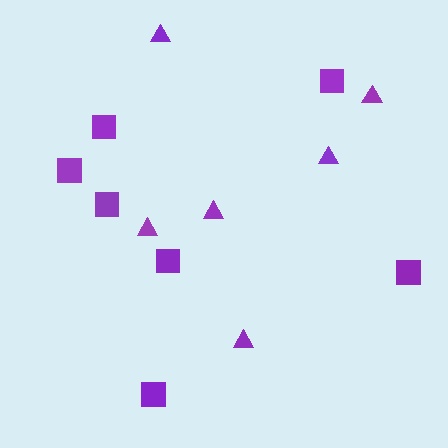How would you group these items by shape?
There are 2 groups: one group of squares (7) and one group of triangles (6).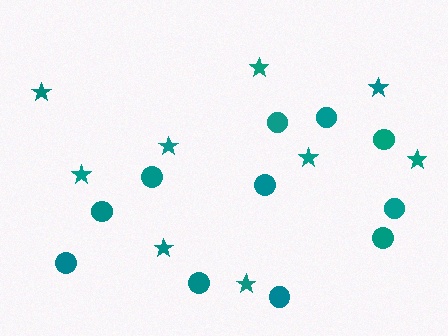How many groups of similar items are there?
There are 2 groups: one group of circles (11) and one group of stars (9).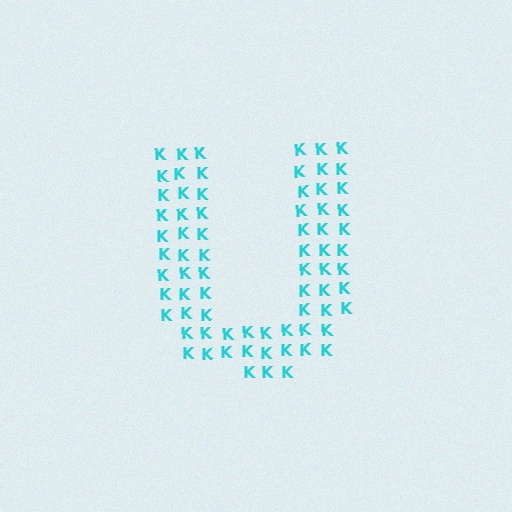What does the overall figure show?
The overall figure shows the letter U.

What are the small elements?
The small elements are letter K's.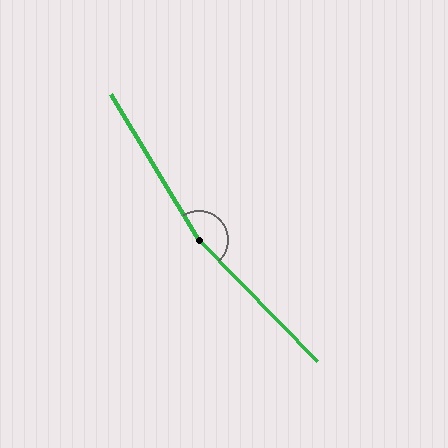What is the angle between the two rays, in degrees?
Approximately 167 degrees.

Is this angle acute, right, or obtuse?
It is obtuse.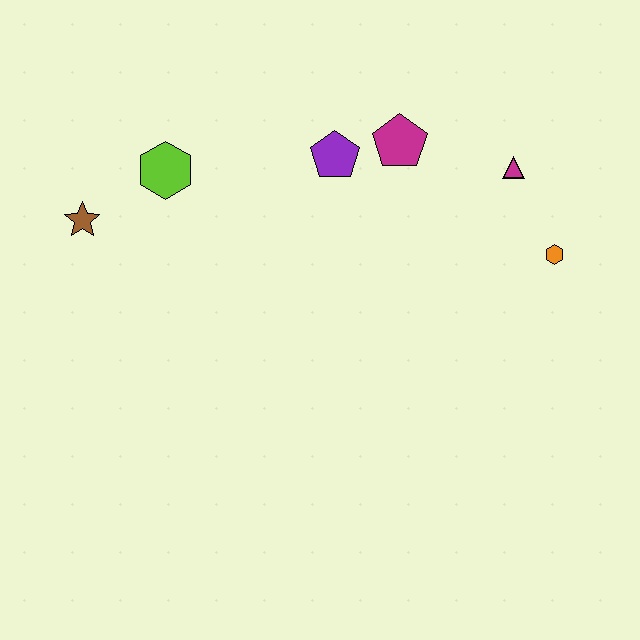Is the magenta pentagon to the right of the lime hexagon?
Yes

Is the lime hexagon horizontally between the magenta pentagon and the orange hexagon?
No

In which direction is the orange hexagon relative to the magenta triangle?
The orange hexagon is below the magenta triangle.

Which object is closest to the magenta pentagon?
The purple pentagon is closest to the magenta pentagon.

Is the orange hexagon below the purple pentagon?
Yes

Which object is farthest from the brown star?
The orange hexagon is farthest from the brown star.